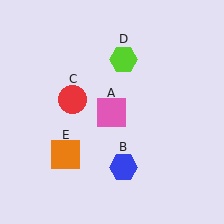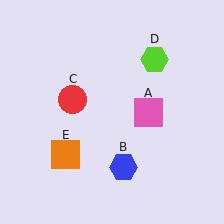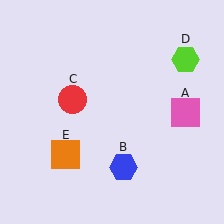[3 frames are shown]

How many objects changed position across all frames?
2 objects changed position: pink square (object A), lime hexagon (object D).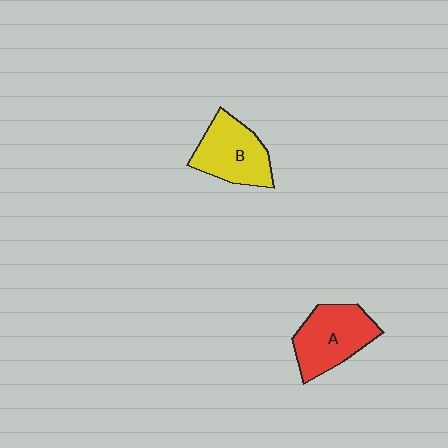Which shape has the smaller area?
Shape B (yellow).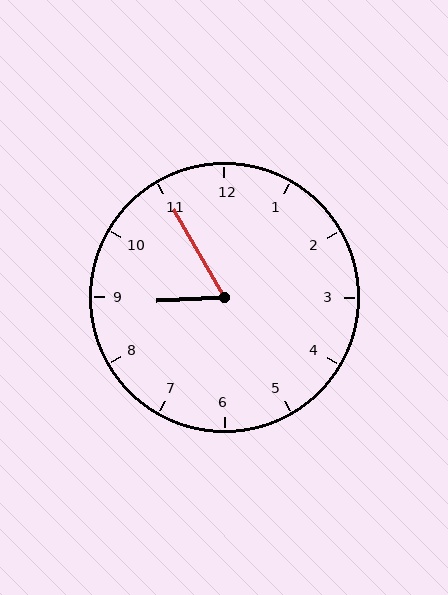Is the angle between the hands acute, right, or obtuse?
It is acute.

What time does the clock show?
8:55.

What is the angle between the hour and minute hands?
Approximately 62 degrees.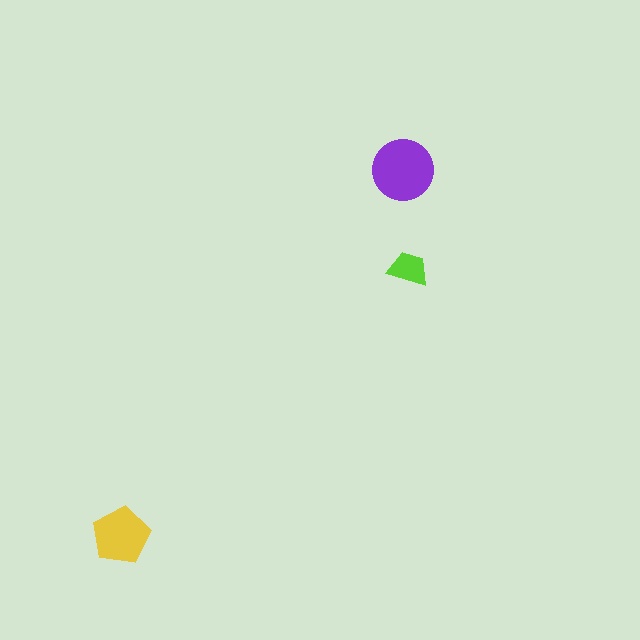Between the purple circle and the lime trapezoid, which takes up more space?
The purple circle.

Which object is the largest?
The purple circle.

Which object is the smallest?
The lime trapezoid.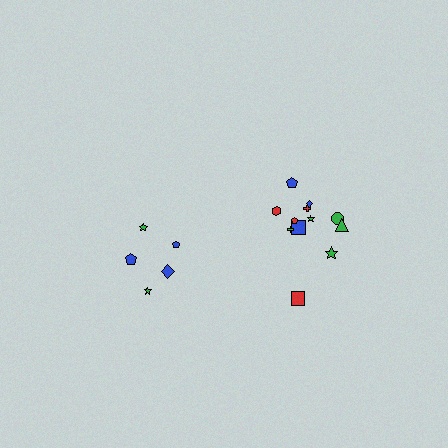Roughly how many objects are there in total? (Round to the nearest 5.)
Roughly 15 objects in total.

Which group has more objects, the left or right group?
The right group.